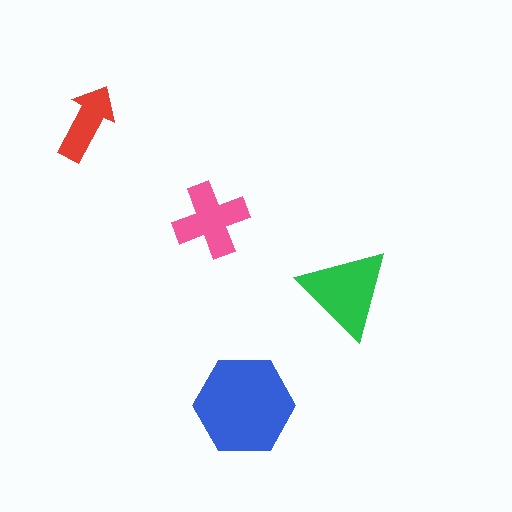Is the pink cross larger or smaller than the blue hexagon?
Smaller.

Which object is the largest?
The blue hexagon.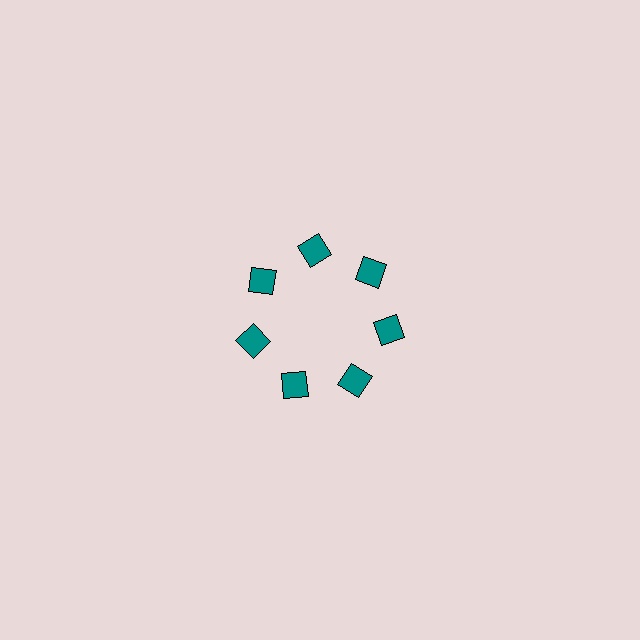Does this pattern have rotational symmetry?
Yes, this pattern has 7-fold rotational symmetry. It looks the same after rotating 51 degrees around the center.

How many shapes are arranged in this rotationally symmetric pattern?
There are 7 shapes, arranged in 7 groups of 1.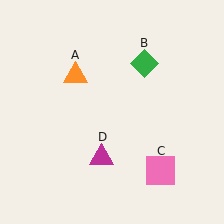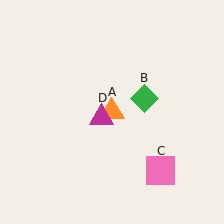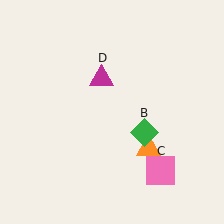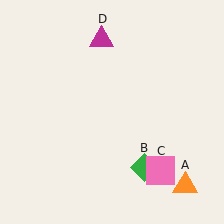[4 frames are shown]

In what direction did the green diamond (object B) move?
The green diamond (object B) moved down.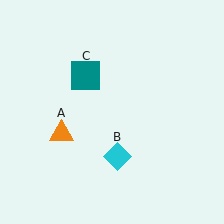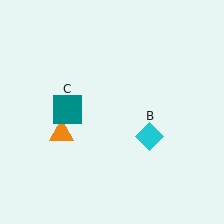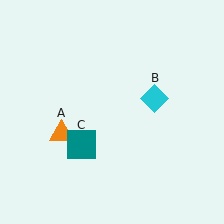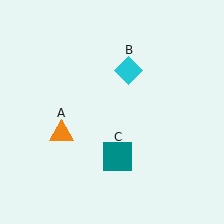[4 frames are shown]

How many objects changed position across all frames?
2 objects changed position: cyan diamond (object B), teal square (object C).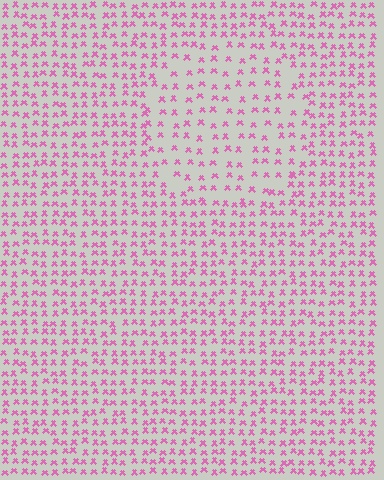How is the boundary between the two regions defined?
The boundary is defined by a change in element density (approximately 1.7x ratio). All elements are the same color, size, and shape.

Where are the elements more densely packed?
The elements are more densely packed outside the circle boundary.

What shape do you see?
I see a circle.